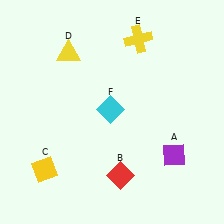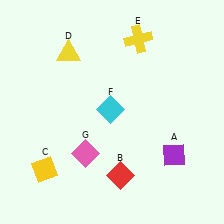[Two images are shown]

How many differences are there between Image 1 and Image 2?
There is 1 difference between the two images.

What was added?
A pink diamond (G) was added in Image 2.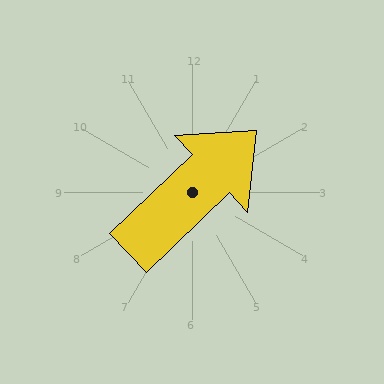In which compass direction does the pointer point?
Northeast.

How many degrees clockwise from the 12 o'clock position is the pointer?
Approximately 46 degrees.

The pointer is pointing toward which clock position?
Roughly 2 o'clock.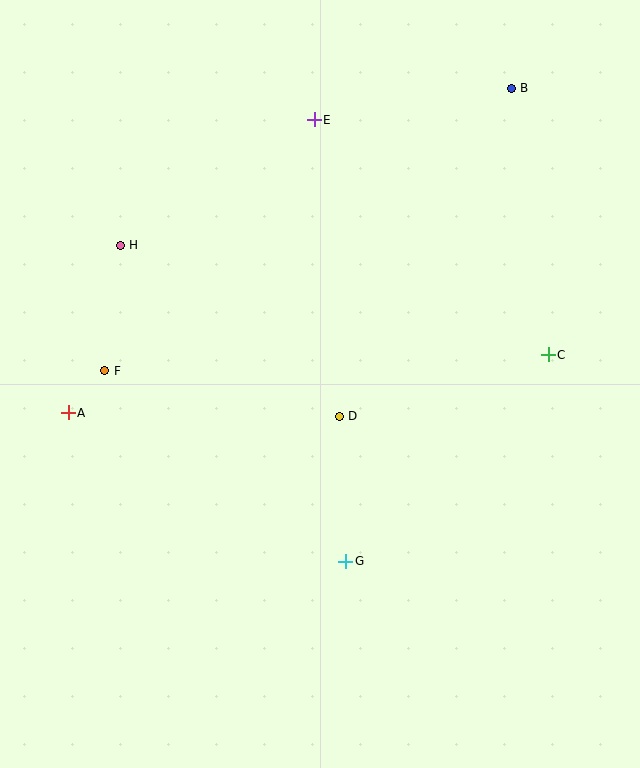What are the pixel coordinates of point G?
Point G is at (346, 561).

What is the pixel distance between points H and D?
The distance between H and D is 278 pixels.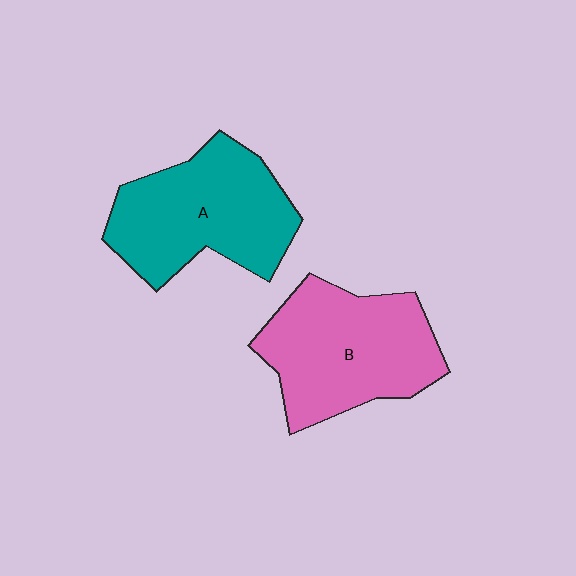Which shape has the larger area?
Shape B (pink).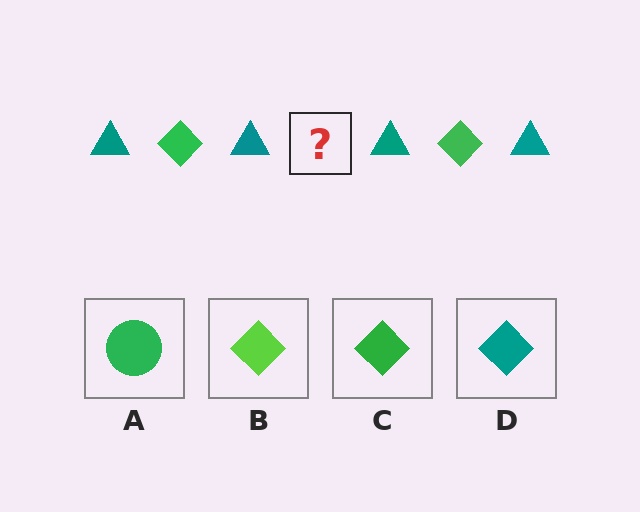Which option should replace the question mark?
Option C.